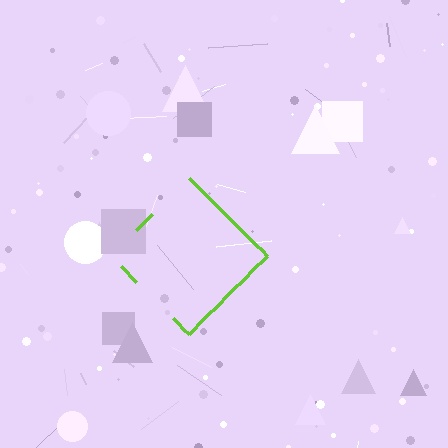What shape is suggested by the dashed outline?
The dashed outline suggests a diamond.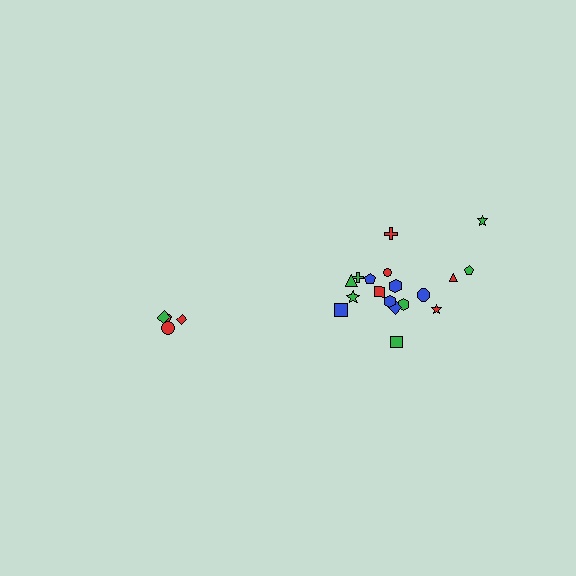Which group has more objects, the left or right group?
The right group.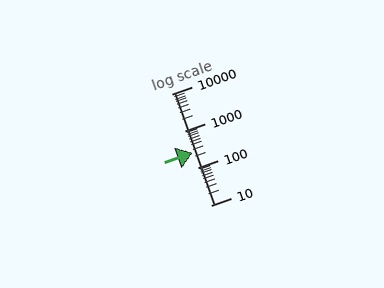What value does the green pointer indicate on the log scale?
The pointer indicates approximately 260.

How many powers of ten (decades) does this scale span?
The scale spans 3 decades, from 10 to 10000.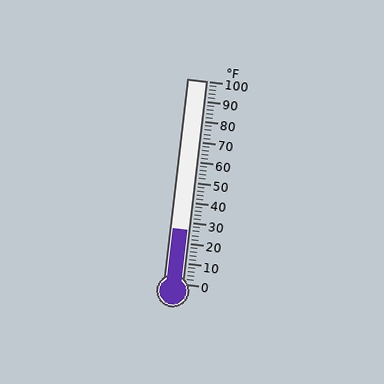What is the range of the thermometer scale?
The thermometer scale ranges from 0°F to 100°F.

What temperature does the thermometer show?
The thermometer shows approximately 26°F.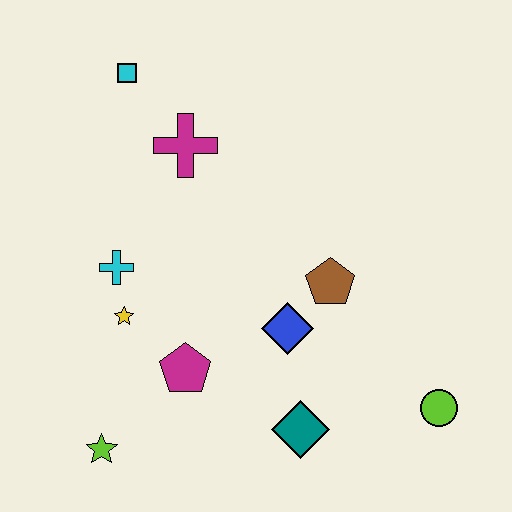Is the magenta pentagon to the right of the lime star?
Yes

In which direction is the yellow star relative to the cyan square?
The yellow star is below the cyan square.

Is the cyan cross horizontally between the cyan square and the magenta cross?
No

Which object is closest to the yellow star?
The cyan cross is closest to the yellow star.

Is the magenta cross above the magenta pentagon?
Yes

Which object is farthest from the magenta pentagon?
The cyan square is farthest from the magenta pentagon.